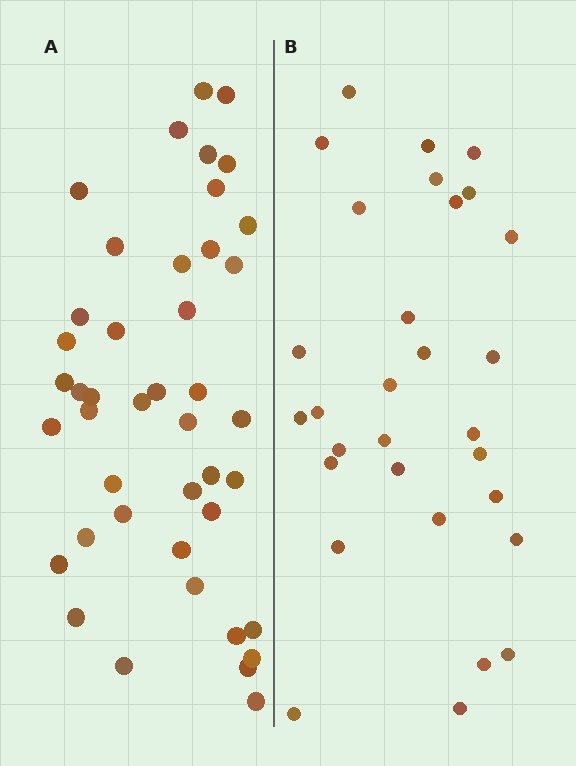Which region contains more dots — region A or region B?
Region A (the left region) has more dots.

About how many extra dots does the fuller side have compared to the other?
Region A has approximately 15 more dots than region B.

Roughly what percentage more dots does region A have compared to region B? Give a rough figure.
About 45% more.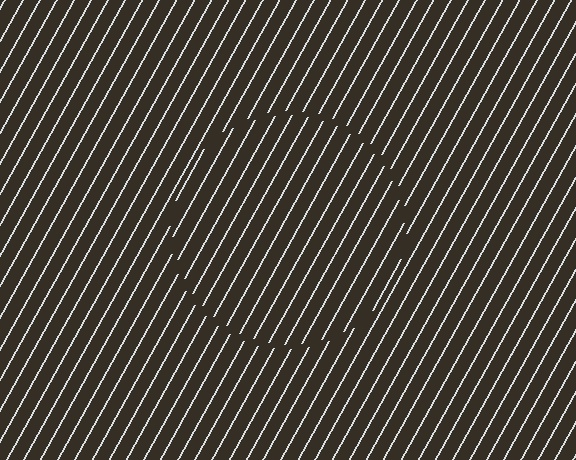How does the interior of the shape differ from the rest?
The interior of the shape contains the same grating, shifted by half a period — the contour is defined by the phase discontinuity where line-ends from the inner and outer gratings abut.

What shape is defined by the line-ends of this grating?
An illusory circle. The interior of the shape contains the same grating, shifted by half a period — the contour is defined by the phase discontinuity where line-ends from the inner and outer gratings abut.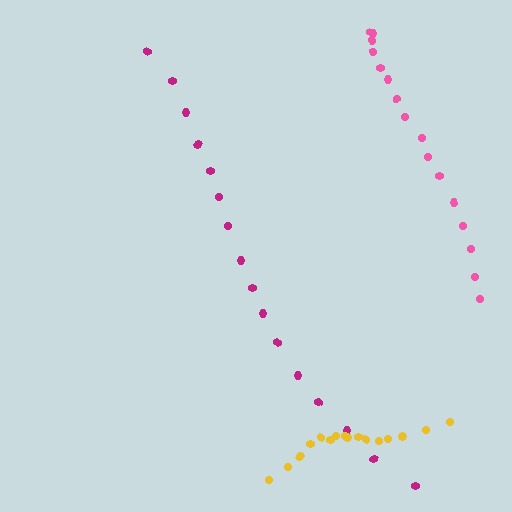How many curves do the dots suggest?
There are 3 distinct paths.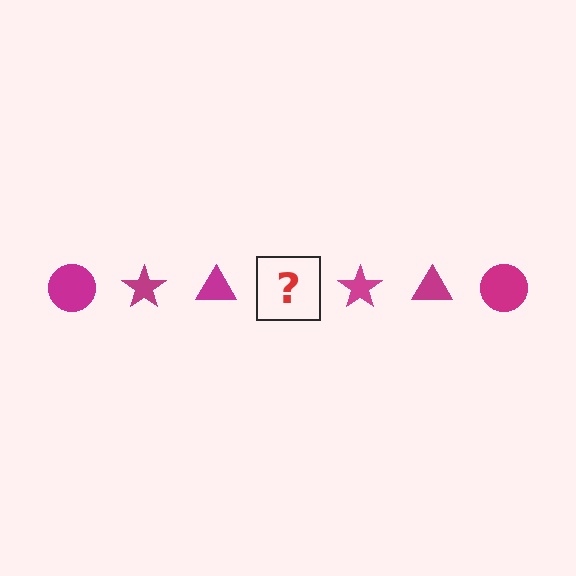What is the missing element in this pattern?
The missing element is a magenta circle.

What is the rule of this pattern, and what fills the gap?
The rule is that the pattern cycles through circle, star, triangle shapes in magenta. The gap should be filled with a magenta circle.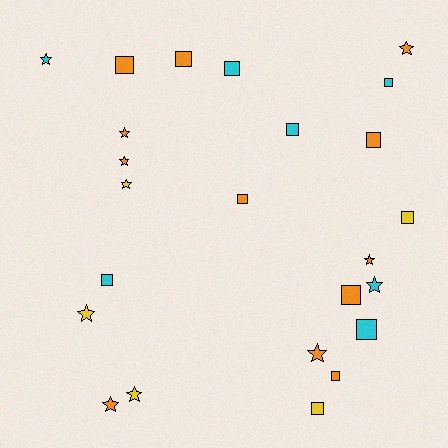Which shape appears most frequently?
Square, with 13 objects.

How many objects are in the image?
There are 24 objects.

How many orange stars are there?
There are 6 orange stars.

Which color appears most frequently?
Orange, with 12 objects.